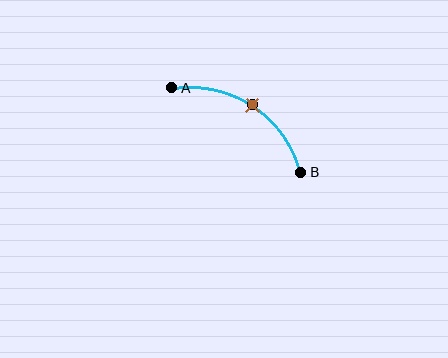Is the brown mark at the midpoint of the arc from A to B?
Yes. The brown mark lies on the arc at equal arc-length from both A and B — it is the arc midpoint.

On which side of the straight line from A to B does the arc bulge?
The arc bulges above the straight line connecting A and B.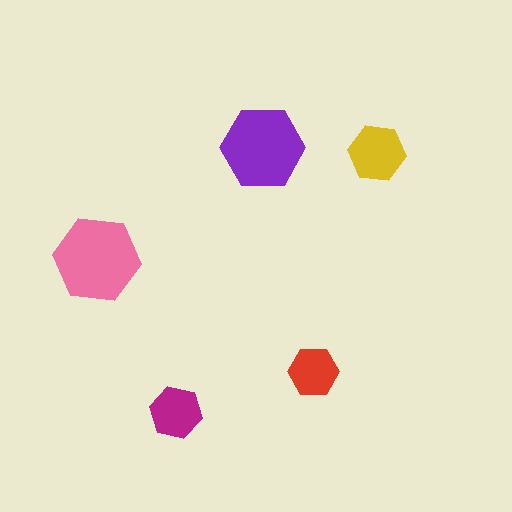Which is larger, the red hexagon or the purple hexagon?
The purple one.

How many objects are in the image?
There are 5 objects in the image.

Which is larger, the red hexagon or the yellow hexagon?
The yellow one.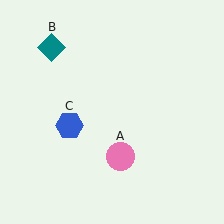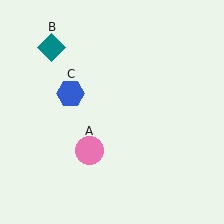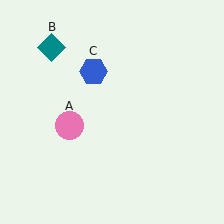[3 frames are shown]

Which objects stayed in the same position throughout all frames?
Teal diamond (object B) remained stationary.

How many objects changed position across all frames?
2 objects changed position: pink circle (object A), blue hexagon (object C).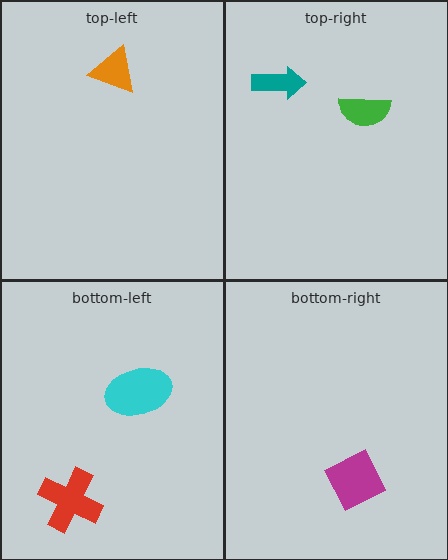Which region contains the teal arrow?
The top-right region.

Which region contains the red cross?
The bottom-left region.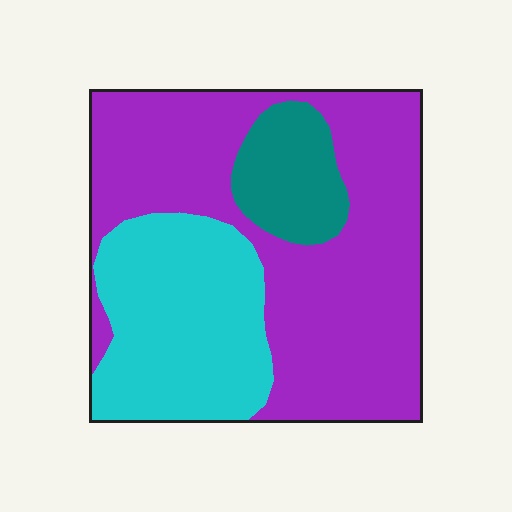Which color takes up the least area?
Teal, at roughly 10%.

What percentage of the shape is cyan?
Cyan takes up about one third (1/3) of the shape.